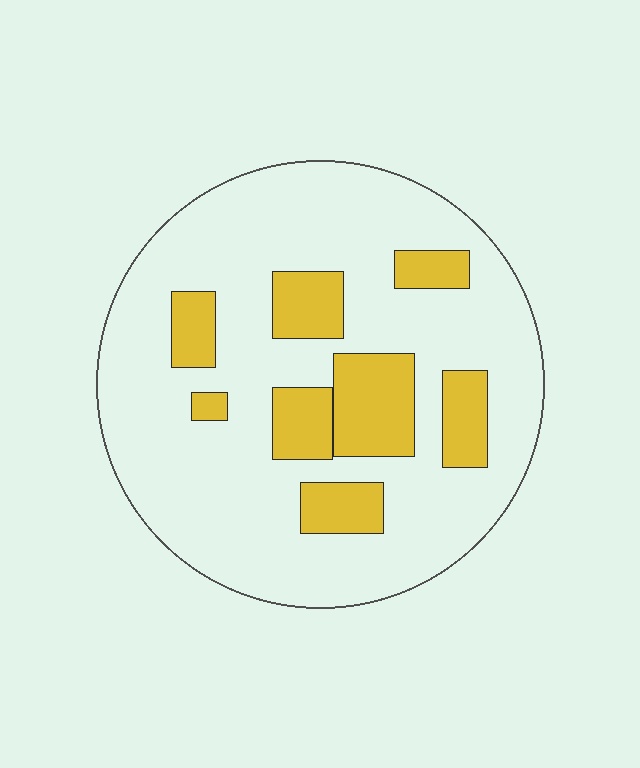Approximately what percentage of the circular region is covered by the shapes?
Approximately 20%.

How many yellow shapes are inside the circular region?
8.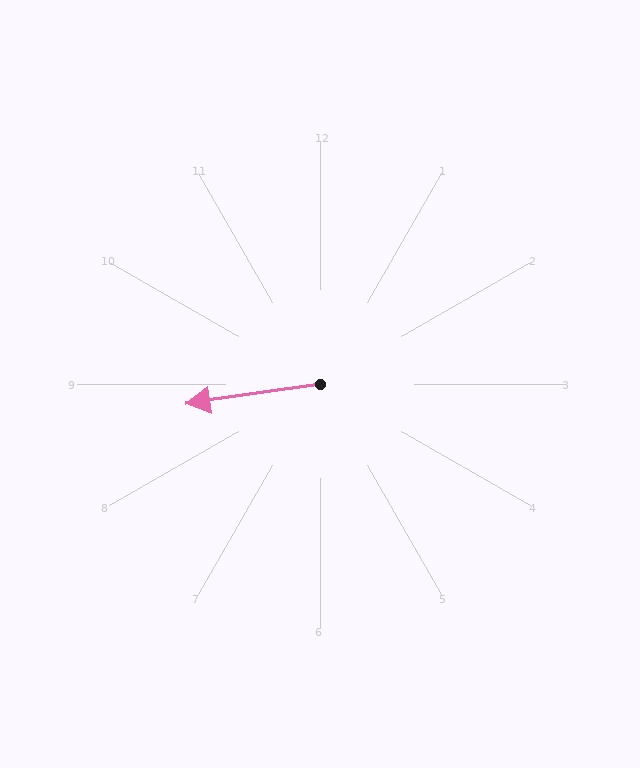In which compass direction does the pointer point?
West.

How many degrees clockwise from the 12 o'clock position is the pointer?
Approximately 262 degrees.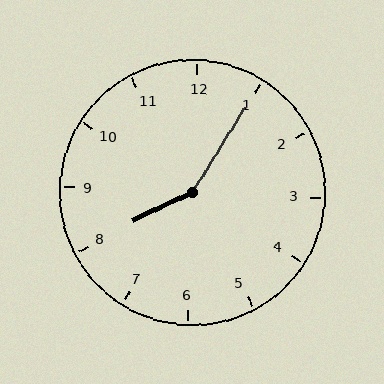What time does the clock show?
8:05.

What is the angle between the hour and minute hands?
Approximately 148 degrees.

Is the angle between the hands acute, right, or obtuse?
It is obtuse.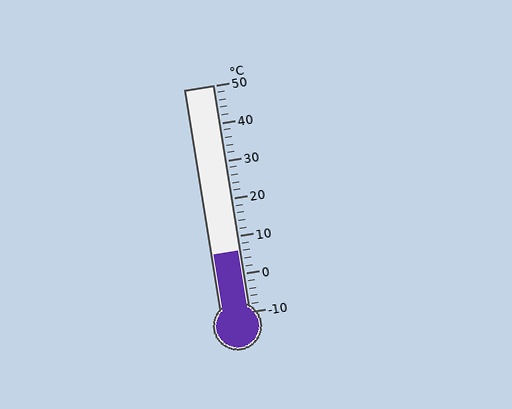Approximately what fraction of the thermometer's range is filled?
The thermometer is filled to approximately 25% of its range.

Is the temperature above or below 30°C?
The temperature is below 30°C.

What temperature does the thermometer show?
The thermometer shows approximately 6°C.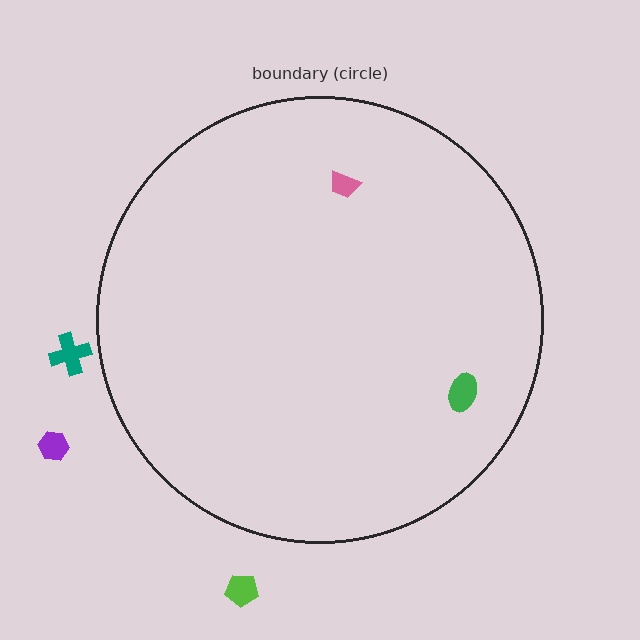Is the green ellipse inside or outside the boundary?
Inside.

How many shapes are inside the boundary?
2 inside, 3 outside.